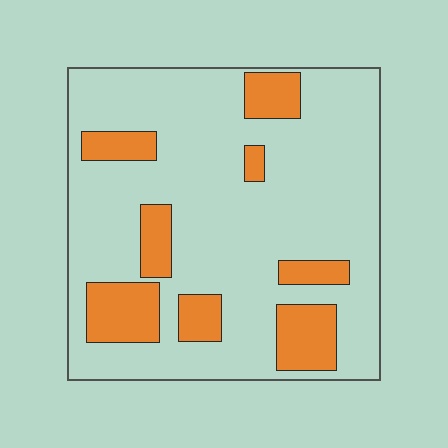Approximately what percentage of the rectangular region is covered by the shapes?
Approximately 20%.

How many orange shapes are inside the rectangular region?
8.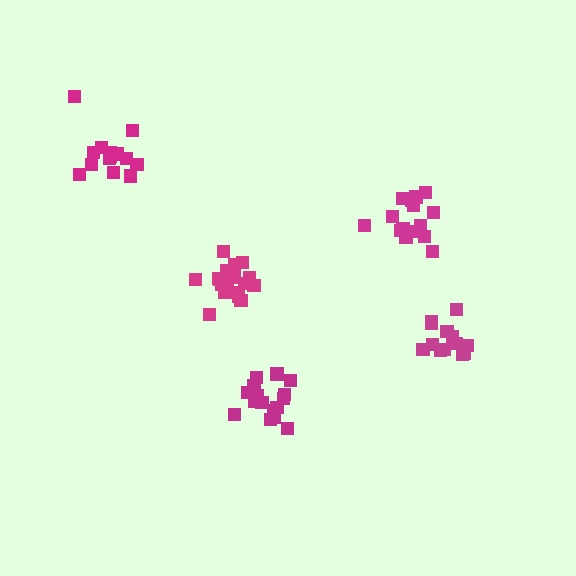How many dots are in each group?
Group 1: 14 dots, Group 2: 13 dots, Group 3: 16 dots, Group 4: 18 dots, Group 5: 16 dots (77 total).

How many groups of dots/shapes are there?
There are 5 groups.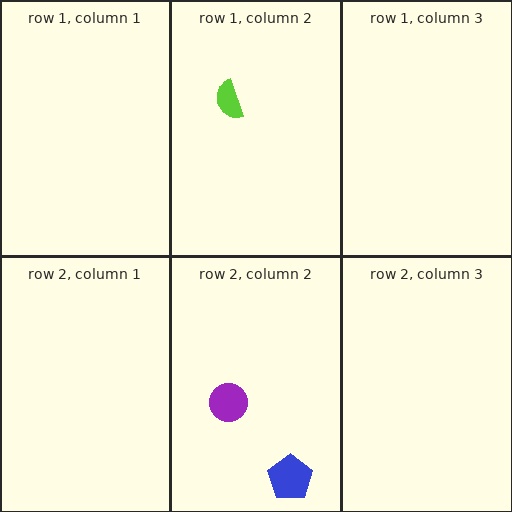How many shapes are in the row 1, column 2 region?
1.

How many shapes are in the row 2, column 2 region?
2.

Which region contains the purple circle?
The row 2, column 2 region.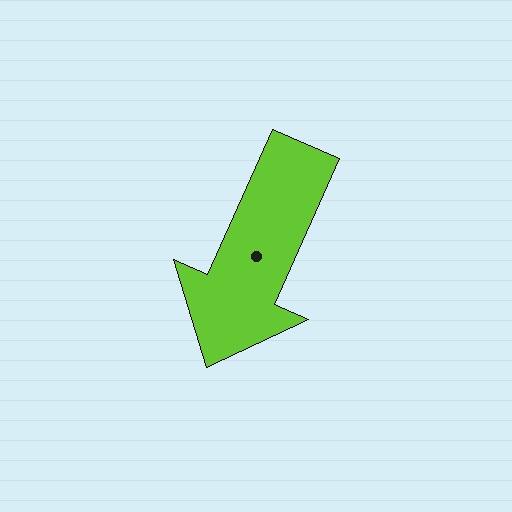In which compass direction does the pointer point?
Southwest.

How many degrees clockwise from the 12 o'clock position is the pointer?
Approximately 204 degrees.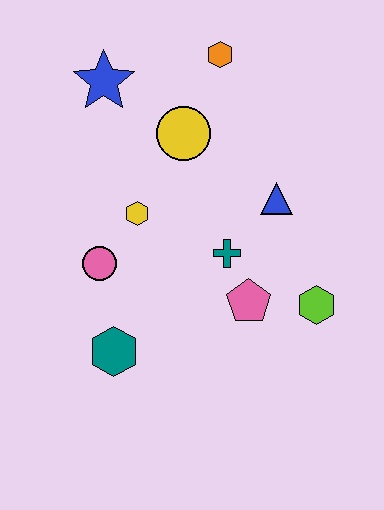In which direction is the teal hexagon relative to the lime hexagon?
The teal hexagon is to the left of the lime hexagon.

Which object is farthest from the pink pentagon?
The blue star is farthest from the pink pentagon.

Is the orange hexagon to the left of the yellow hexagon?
No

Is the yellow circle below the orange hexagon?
Yes